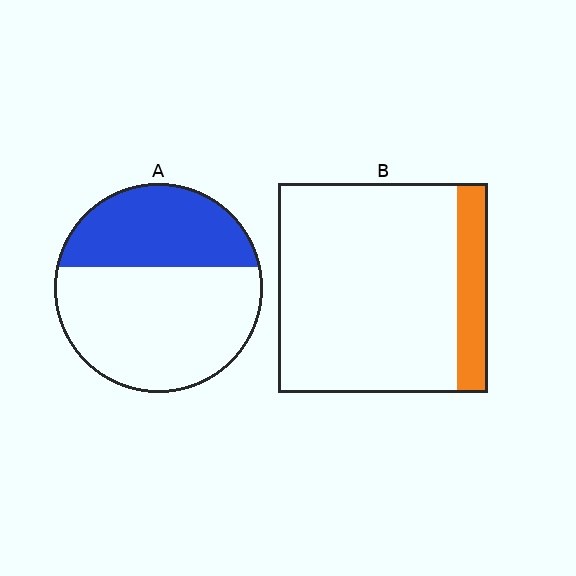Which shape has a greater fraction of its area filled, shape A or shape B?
Shape A.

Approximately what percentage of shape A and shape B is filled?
A is approximately 35% and B is approximately 15%.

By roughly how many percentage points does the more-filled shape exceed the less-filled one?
By roughly 25 percentage points (A over B).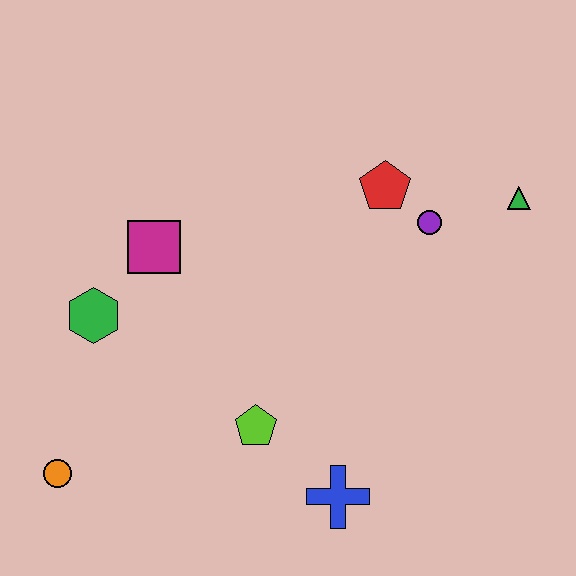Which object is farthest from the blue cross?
The green triangle is farthest from the blue cross.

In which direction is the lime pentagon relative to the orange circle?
The lime pentagon is to the right of the orange circle.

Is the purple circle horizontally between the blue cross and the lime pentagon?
No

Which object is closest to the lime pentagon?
The blue cross is closest to the lime pentagon.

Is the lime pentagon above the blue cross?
Yes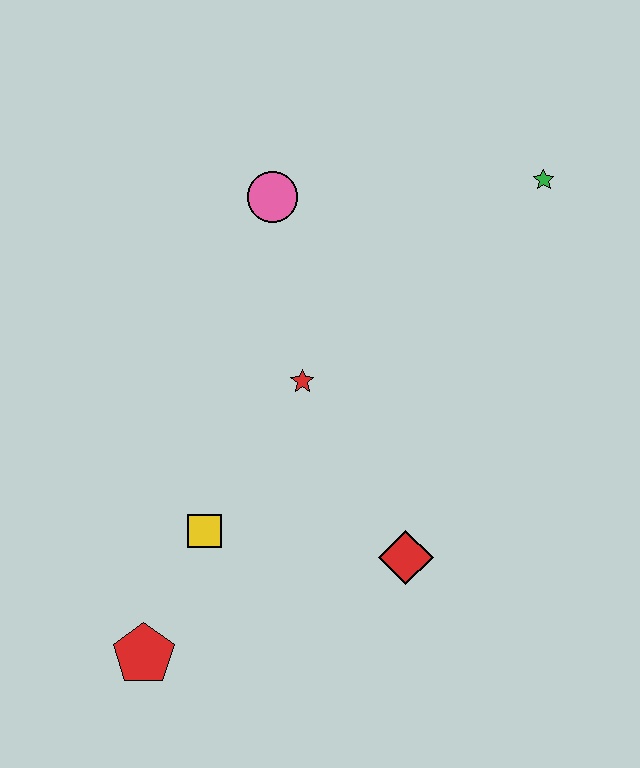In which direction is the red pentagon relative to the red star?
The red pentagon is below the red star.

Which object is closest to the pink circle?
The red star is closest to the pink circle.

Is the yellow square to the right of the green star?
No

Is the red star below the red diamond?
No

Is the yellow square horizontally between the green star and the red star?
No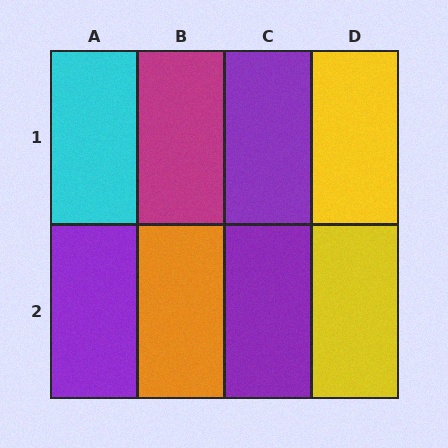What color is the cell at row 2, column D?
Yellow.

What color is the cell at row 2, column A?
Purple.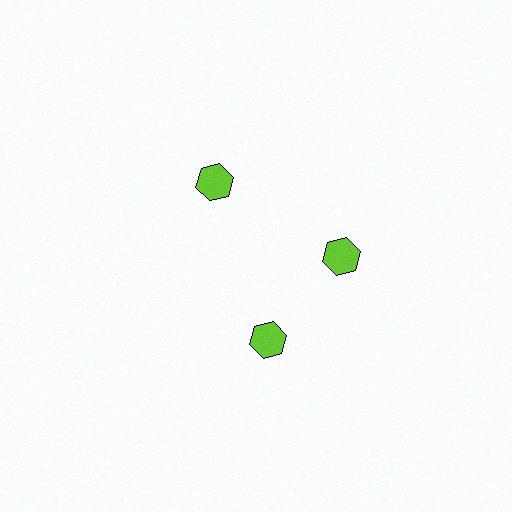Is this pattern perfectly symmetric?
No. The 3 lime hexagons are arranged in a ring, but one element near the 7 o'clock position is rotated out of alignment along the ring, breaking the 3-fold rotational symmetry.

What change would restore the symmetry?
The symmetry would be restored by rotating it back into even spacing with its neighbors so that all 3 hexagons sit at equal angles and equal distance from the center.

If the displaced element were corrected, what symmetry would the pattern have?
It would have 3-fold rotational symmetry — the pattern would map onto itself every 120 degrees.